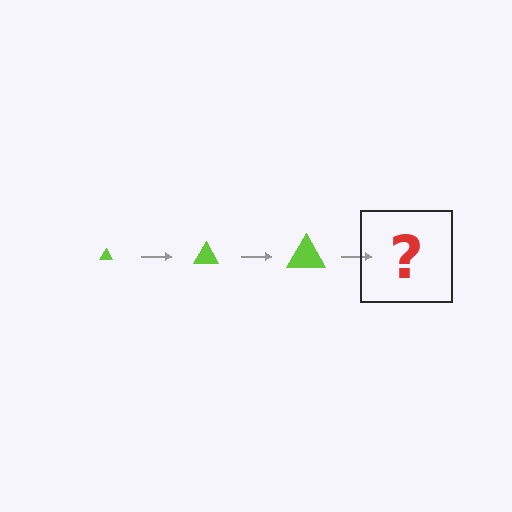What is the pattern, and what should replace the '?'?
The pattern is that the triangle gets progressively larger each step. The '?' should be a lime triangle, larger than the previous one.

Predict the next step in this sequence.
The next step is a lime triangle, larger than the previous one.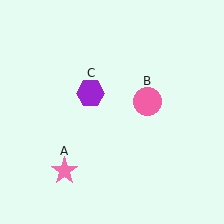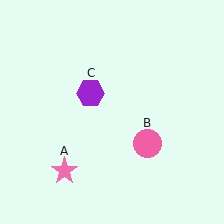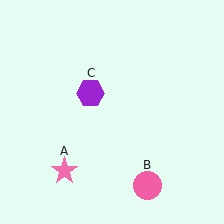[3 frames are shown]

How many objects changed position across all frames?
1 object changed position: pink circle (object B).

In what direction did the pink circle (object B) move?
The pink circle (object B) moved down.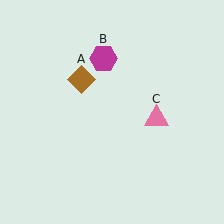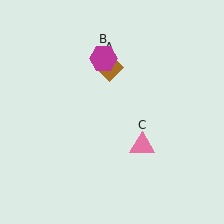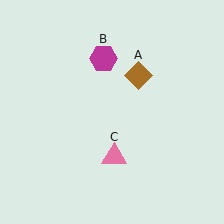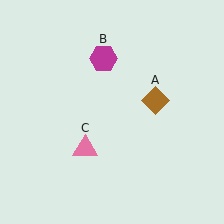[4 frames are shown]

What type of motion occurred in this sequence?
The brown diamond (object A), pink triangle (object C) rotated clockwise around the center of the scene.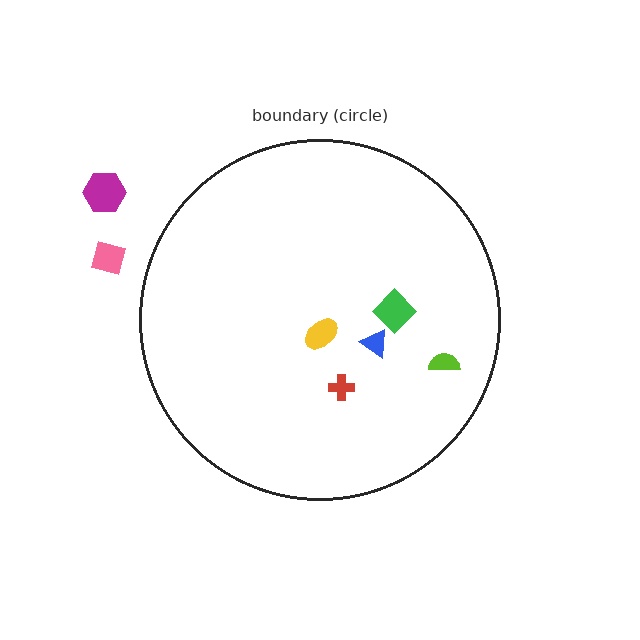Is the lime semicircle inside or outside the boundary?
Inside.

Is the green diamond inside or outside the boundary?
Inside.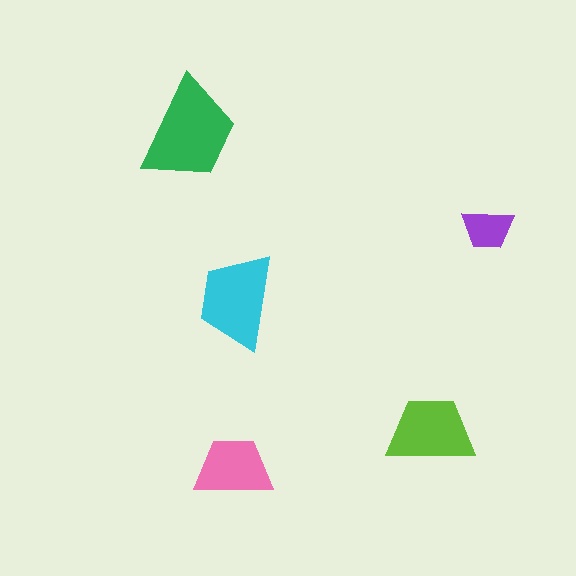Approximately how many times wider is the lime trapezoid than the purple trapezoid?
About 1.5 times wider.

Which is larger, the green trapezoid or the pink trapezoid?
The green one.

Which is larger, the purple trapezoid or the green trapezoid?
The green one.